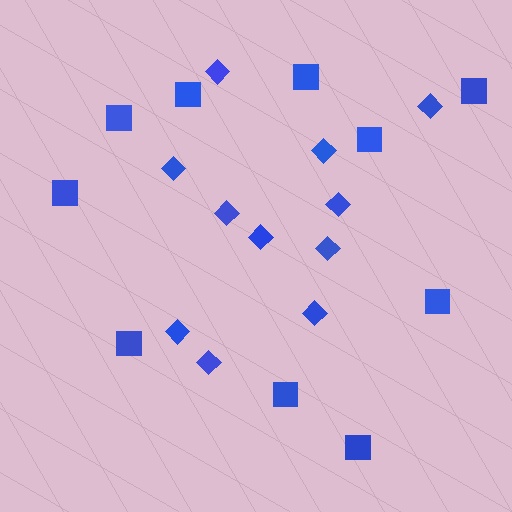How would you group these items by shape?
There are 2 groups: one group of squares (10) and one group of diamonds (11).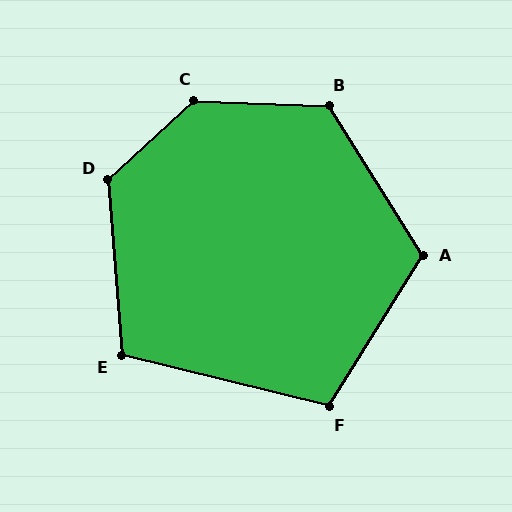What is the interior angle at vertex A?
Approximately 116 degrees (obtuse).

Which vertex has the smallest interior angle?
F, at approximately 108 degrees.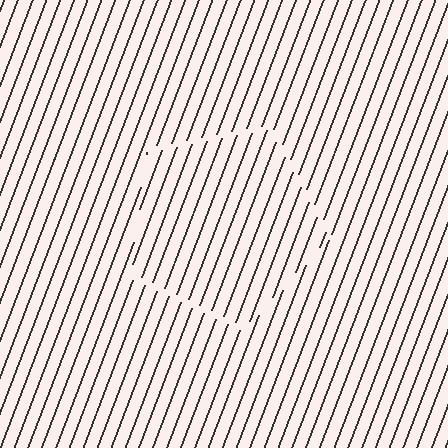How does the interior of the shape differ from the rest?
The interior of the shape contains the same grating, shifted by half a period — the contour is defined by the phase discontinuity where line-ends from the inner and outer gratings abut.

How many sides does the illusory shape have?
5 sides — the line-ends trace a pentagon.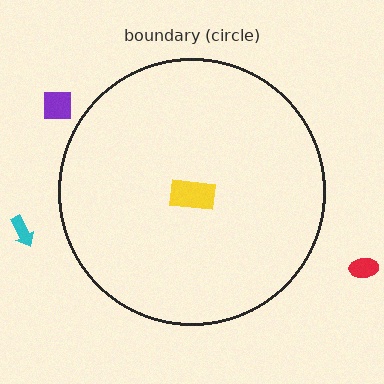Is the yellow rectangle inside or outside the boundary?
Inside.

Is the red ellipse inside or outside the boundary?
Outside.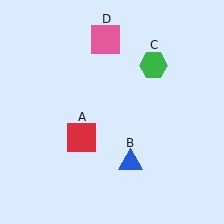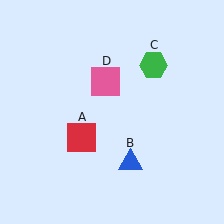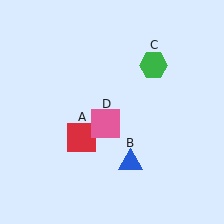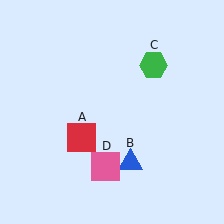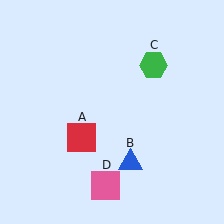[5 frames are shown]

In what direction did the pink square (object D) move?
The pink square (object D) moved down.